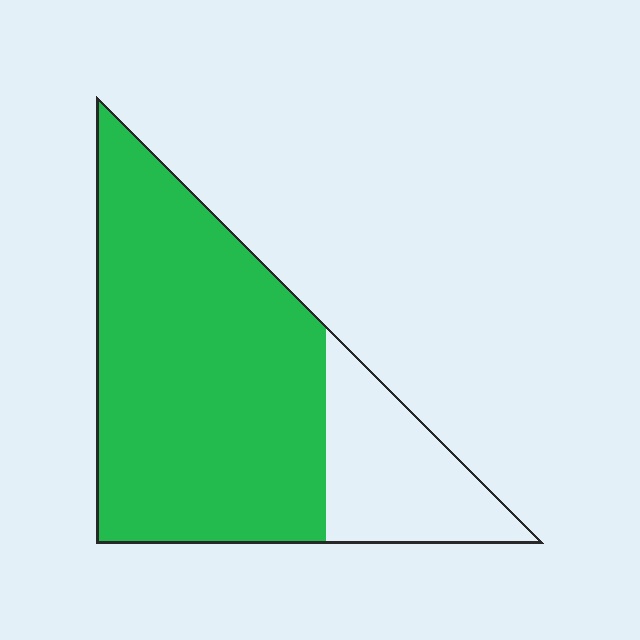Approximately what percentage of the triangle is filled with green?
Approximately 75%.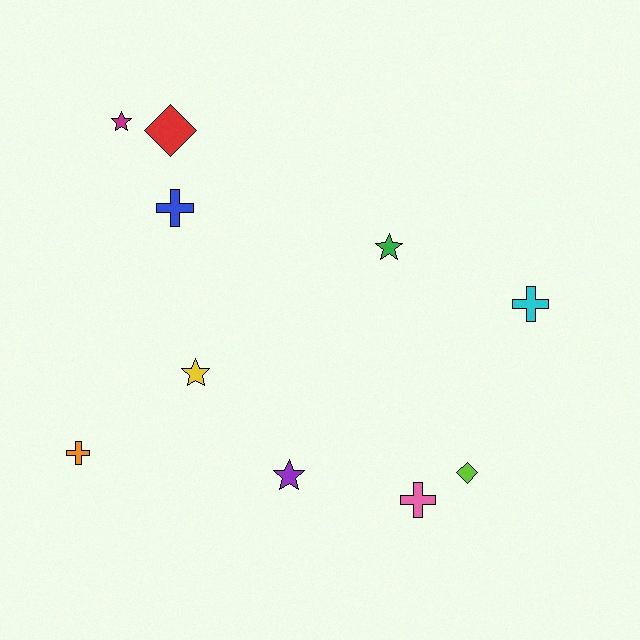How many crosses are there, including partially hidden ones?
There are 4 crosses.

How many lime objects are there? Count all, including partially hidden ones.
There is 1 lime object.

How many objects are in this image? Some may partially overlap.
There are 10 objects.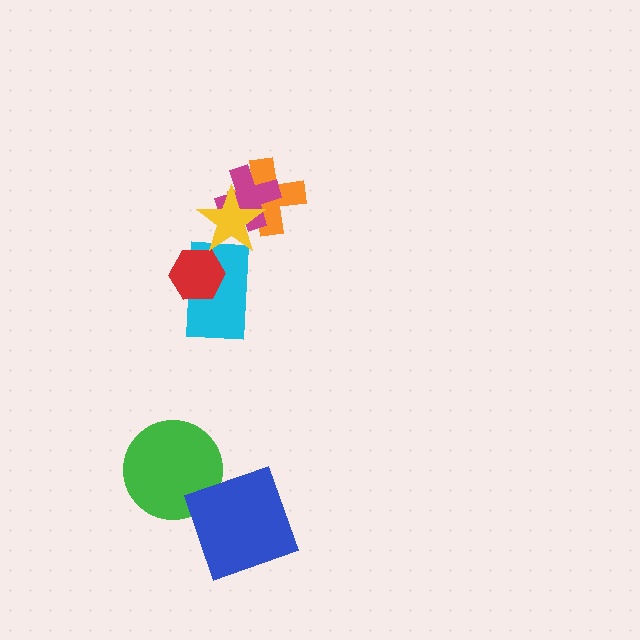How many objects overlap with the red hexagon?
1 object overlaps with the red hexagon.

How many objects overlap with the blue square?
0 objects overlap with the blue square.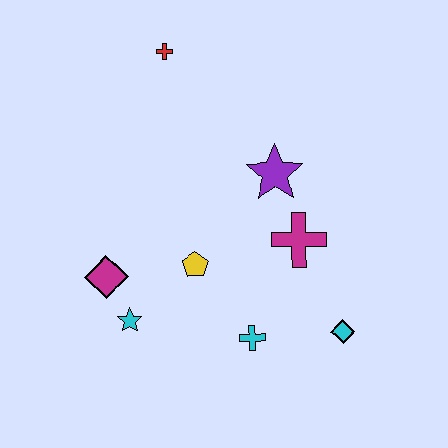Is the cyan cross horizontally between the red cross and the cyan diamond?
Yes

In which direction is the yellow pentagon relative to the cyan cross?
The yellow pentagon is above the cyan cross.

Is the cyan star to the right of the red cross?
No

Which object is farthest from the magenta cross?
The red cross is farthest from the magenta cross.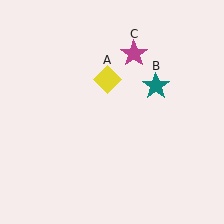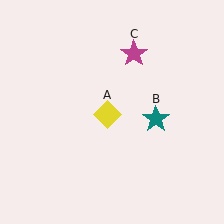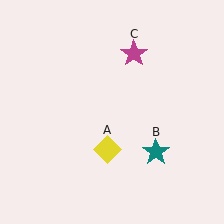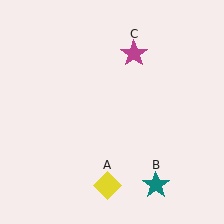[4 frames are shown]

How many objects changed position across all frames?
2 objects changed position: yellow diamond (object A), teal star (object B).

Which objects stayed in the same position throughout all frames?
Magenta star (object C) remained stationary.